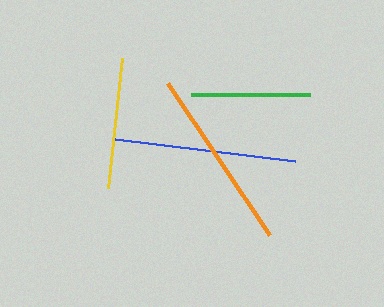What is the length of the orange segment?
The orange segment is approximately 183 pixels long.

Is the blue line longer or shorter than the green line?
The blue line is longer than the green line.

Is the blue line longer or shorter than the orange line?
The orange line is longer than the blue line.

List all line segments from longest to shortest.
From longest to shortest: orange, blue, yellow, green.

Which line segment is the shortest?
The green line is the shortest at approximately 119 pixels.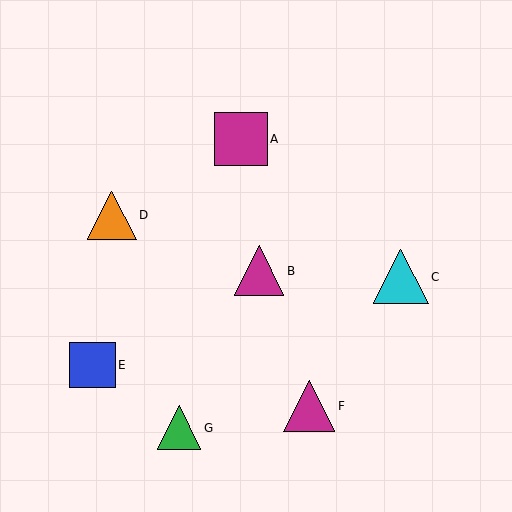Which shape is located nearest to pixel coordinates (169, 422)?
The green triangle (labeled G) at (179, 428) is nearest to that location.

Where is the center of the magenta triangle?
The center of the magenta triangle is at (309, 406).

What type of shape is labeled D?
Shape D is an orange triangle.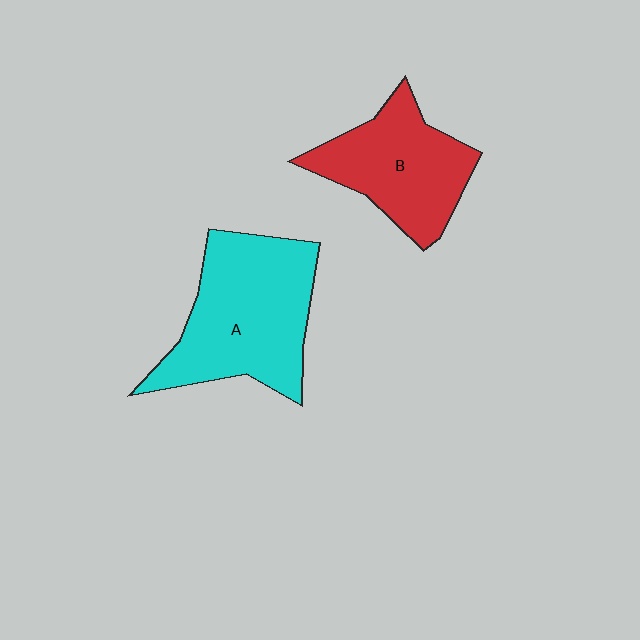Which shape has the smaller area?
Shape B (red).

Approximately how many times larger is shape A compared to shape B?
Approximately 1.3 times.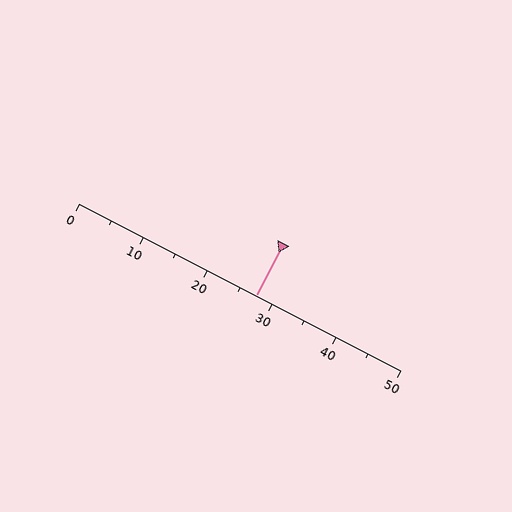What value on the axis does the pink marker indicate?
The marker indicates approximately 27.5.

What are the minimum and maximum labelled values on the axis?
The axis runs from 0 to 50.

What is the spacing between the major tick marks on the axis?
The major ticks are spaced 10 apart.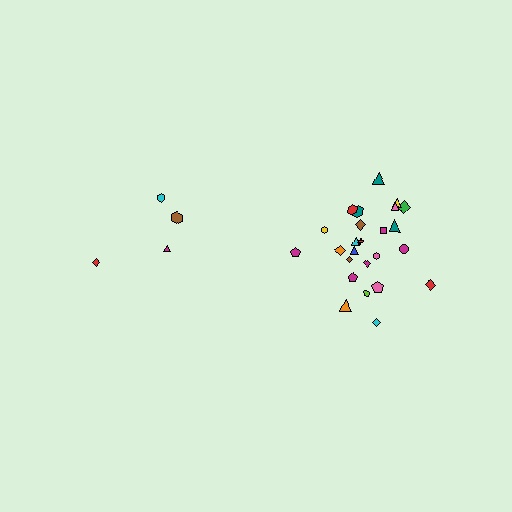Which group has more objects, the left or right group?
The right group.